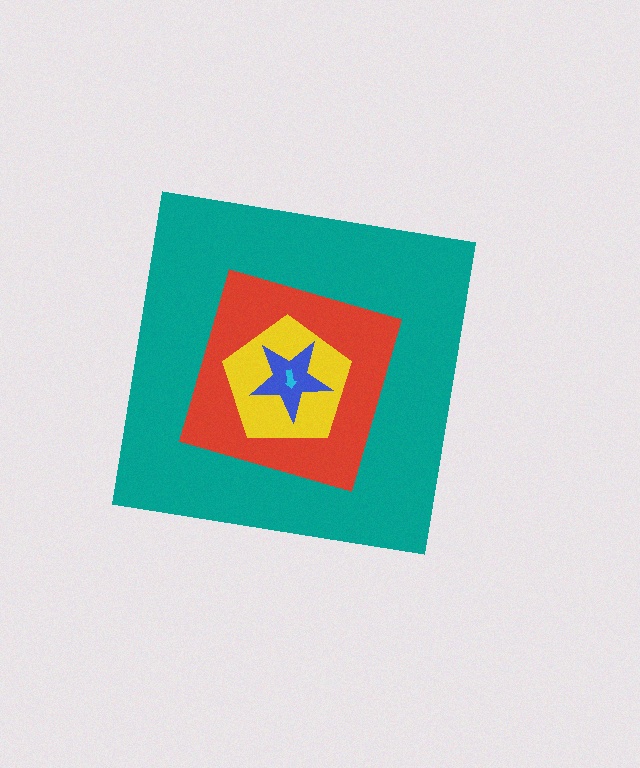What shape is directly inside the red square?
The yellow pentagon.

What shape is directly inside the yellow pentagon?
The blue star.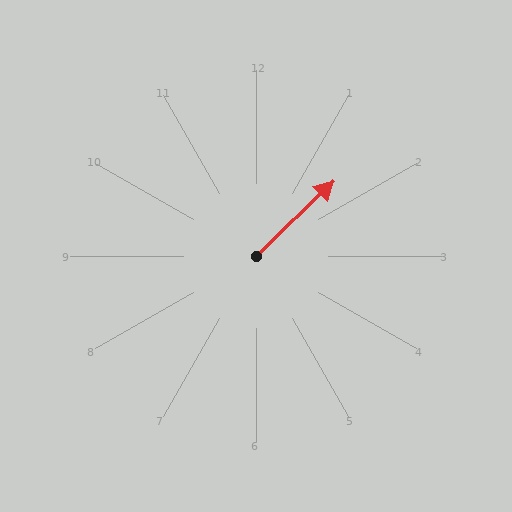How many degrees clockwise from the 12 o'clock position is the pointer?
Approximately 46 degrees.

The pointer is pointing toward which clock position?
Roughly 2 o'clock.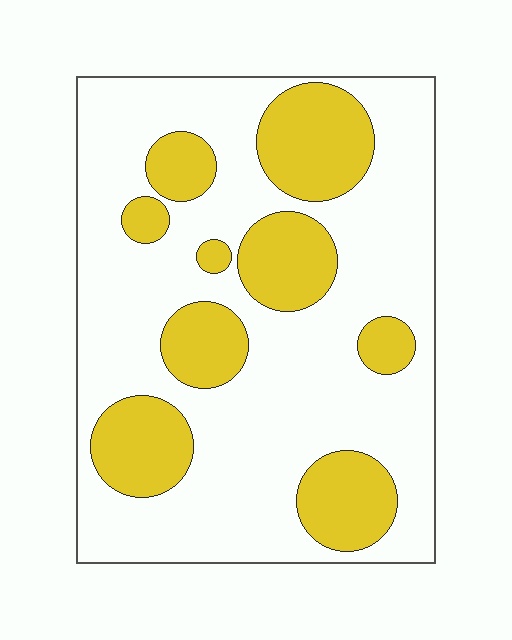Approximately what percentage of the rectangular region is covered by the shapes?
Approximately 30%.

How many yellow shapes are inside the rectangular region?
9.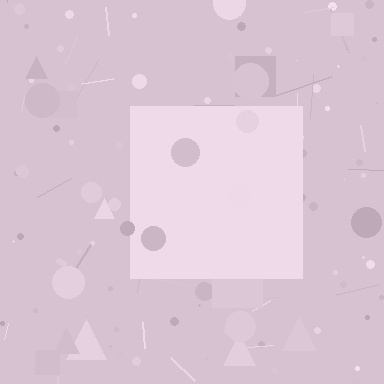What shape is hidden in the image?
A square is hidden in the image.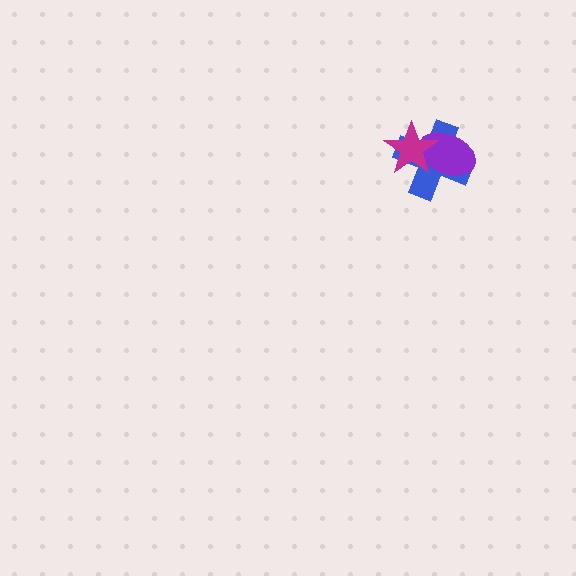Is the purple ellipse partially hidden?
Yes, it is partially covered by another shape.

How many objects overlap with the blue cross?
2 objects overlap with the blue cross.